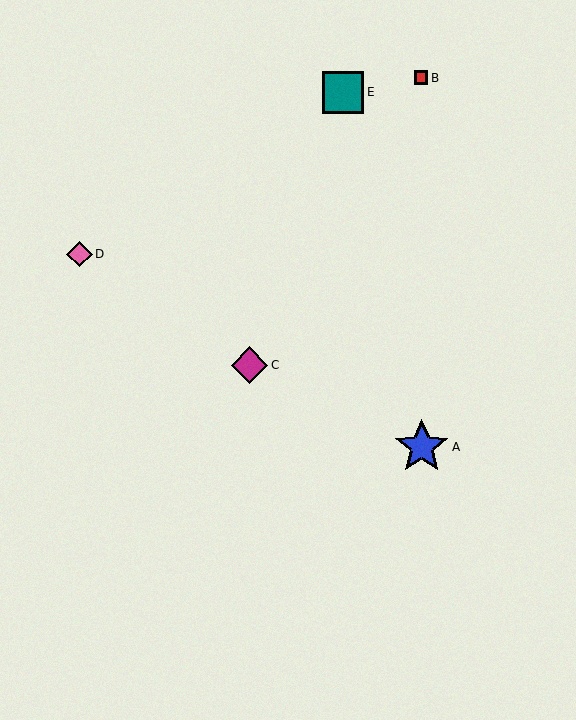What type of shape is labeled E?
Shape E is a teal square.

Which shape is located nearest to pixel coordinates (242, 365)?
The magenta diamond (labeled C) at (249, 365) is nearest to that location.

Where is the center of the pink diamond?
The center of the pink diamond is at (79, 254).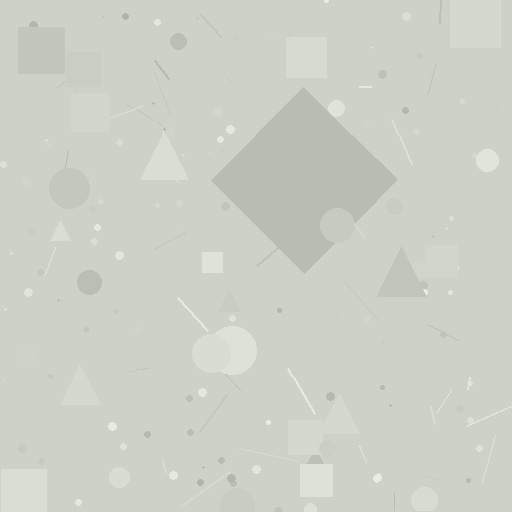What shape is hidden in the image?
A diamond is hidden in the image.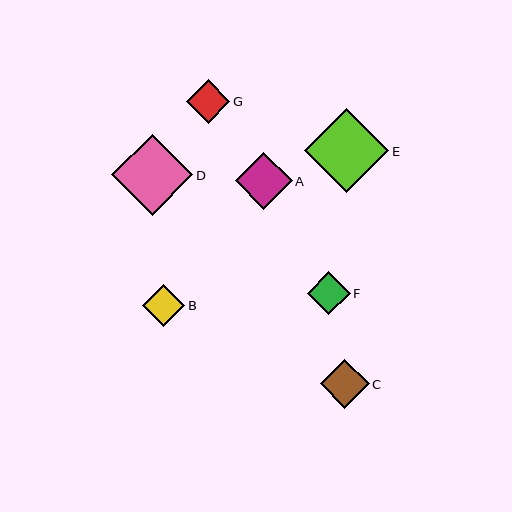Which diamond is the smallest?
Diamond B is the smallest with a size of approximately 43 pixels.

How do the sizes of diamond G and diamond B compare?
Diamond G and diamond B are approximately the same size.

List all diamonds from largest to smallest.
From largest to smallest: E, D, A, C, G, F, B.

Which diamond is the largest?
Diamond E is the largest with a size of approximately 84 pixels.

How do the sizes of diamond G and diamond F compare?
Diamond G and diamond F are approximately the same size.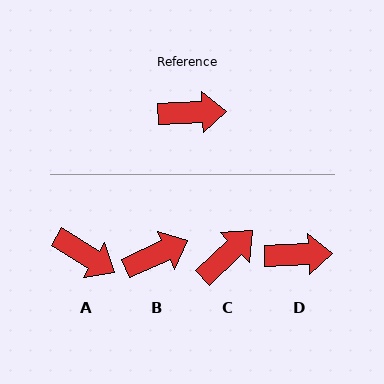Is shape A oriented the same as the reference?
No, it is off by about 34 degrees.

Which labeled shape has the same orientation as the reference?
D.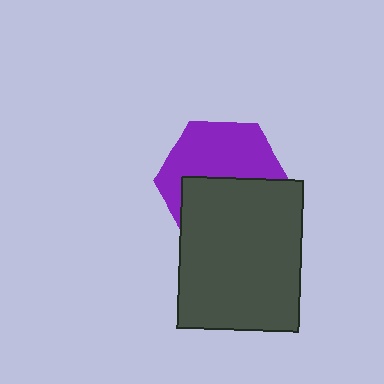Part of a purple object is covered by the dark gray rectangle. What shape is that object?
It is a hexagon.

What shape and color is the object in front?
The object in front is a dark gray rectangle.